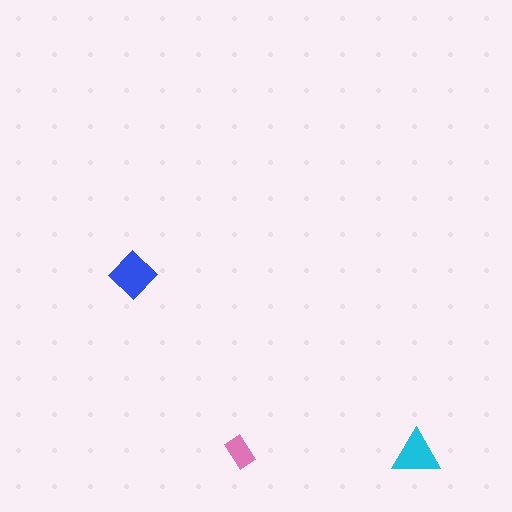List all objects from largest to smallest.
The blue diamond, the cyan triangle, the pink rectangle.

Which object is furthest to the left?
The blue diamond is leftmost.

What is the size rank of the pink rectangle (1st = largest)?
3rd.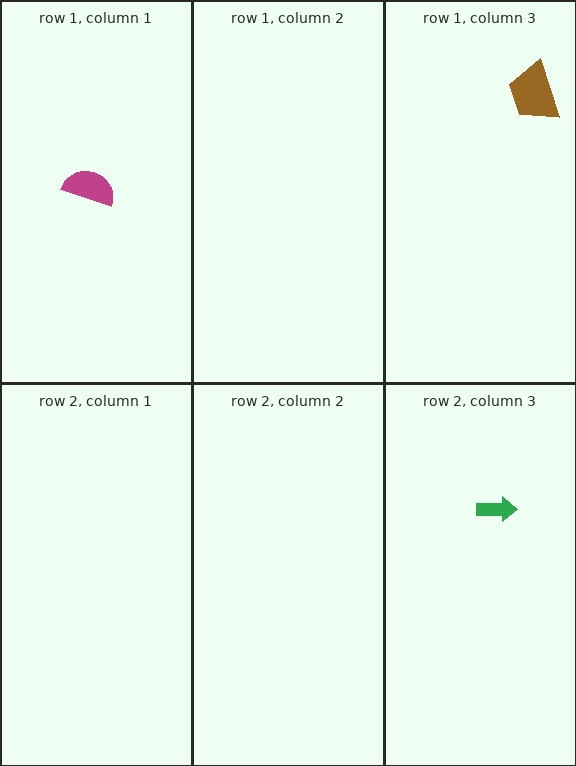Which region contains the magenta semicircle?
The row 1, column 1 region.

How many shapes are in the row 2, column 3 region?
1.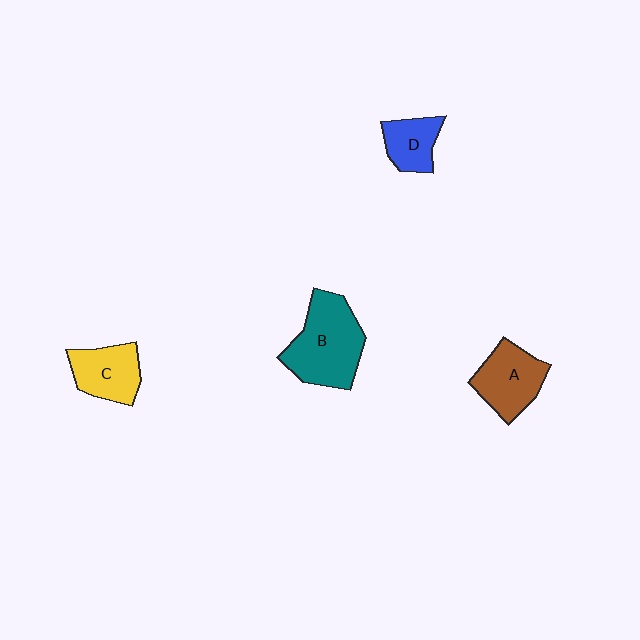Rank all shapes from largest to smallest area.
From largest to smallest: B (teal), A (brown), C (yellow), D (blue).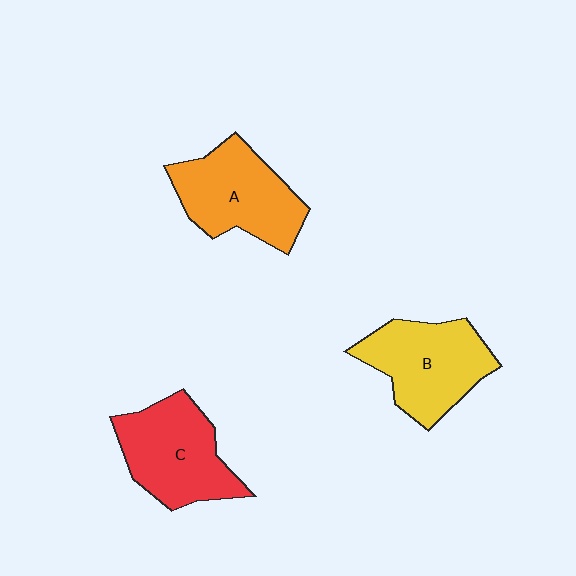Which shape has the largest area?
Shape A (orange).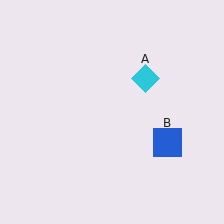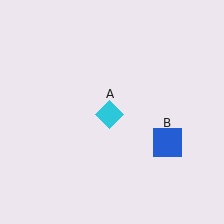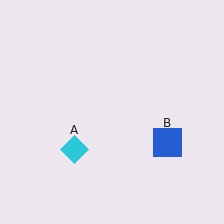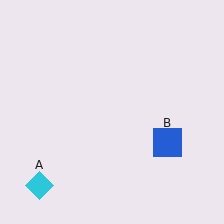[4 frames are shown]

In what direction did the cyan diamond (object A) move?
The cyan diamond (object A) moved down and to the left.